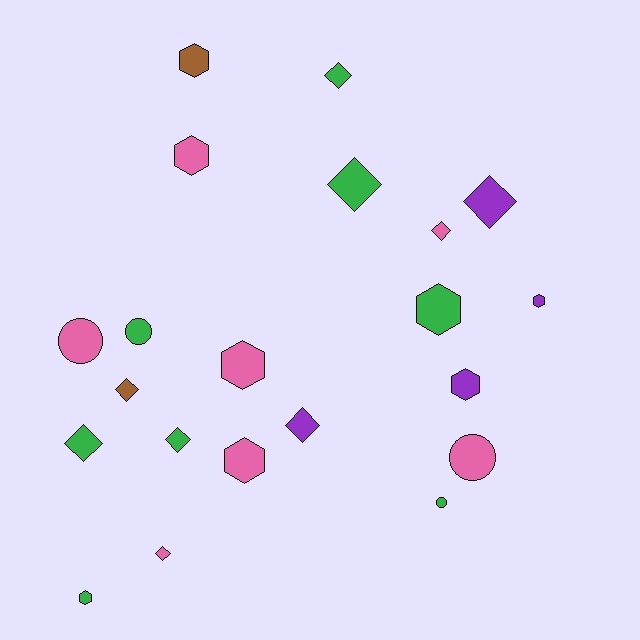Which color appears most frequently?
Green, with 8 objects.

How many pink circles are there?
There are 2 pink circles.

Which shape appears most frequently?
Diamond, with 9 objects.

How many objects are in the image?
There are 21 objects.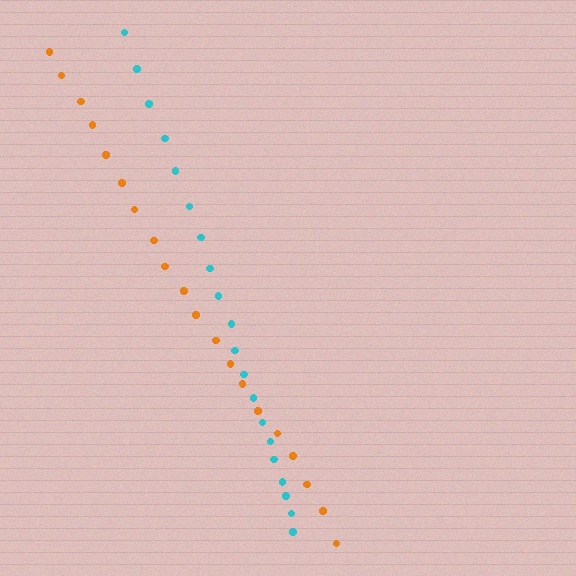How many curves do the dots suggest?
There are 2 distinct paths.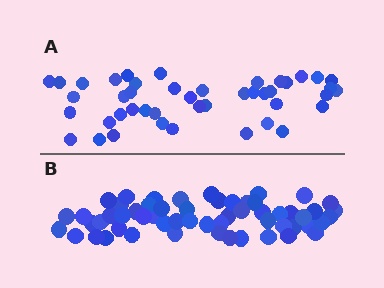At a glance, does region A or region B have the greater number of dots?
Region B (the bottom region) has more dots.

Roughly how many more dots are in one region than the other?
Region B has approximately 15 more dots than region A.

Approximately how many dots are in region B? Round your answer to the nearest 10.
About 60 dots. (The exact count is 57, which rounds to 60.)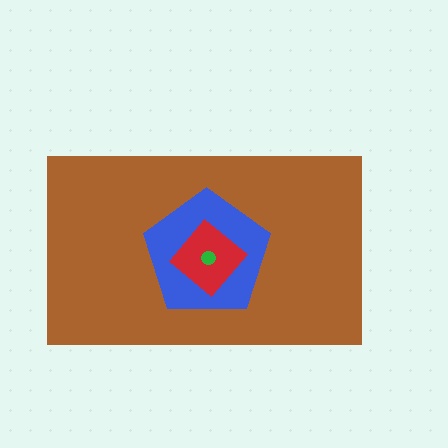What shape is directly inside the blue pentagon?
The red diamond.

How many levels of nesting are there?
4.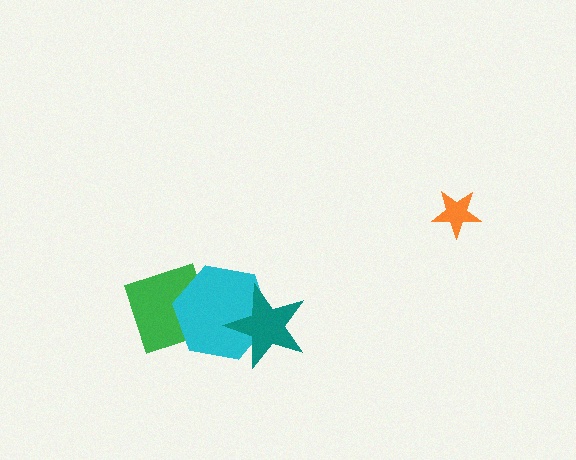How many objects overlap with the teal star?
1 object overlaps with the teal star.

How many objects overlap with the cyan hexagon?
2 objects overlap with the cyan hexagon.